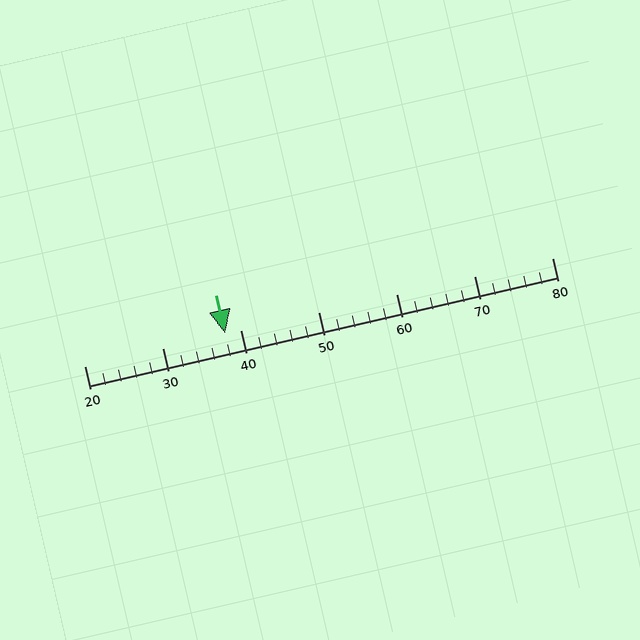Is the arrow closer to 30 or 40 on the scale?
The arrow is closer to 40.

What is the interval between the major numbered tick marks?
The major tick marks are spaced 10 units apart.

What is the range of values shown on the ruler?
The ruler shows values from 20 to 80.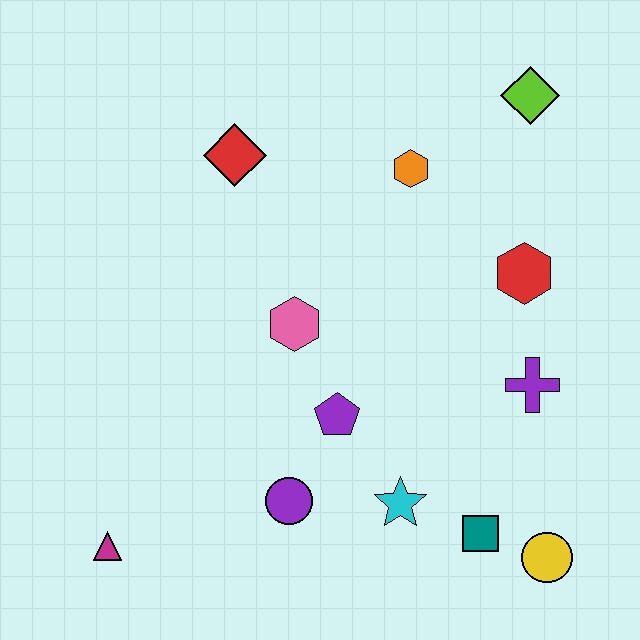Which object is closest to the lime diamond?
The orange hexagon is closest to the lime diamond.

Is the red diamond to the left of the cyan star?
Yes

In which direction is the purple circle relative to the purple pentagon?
The purple circle is below the purple pentagon.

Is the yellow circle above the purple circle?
No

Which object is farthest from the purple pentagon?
The lime diamond is farthest from the purple pentagon.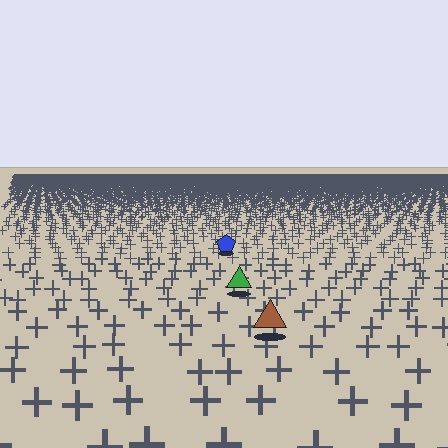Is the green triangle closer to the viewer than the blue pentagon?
Yes. The green triangle is closer — you can tell from the texture gradient: the ground texture is coarser near it.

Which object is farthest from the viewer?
The blue pentagon is farthest from the viewer. It appears smaller and the ground texture around it is denser.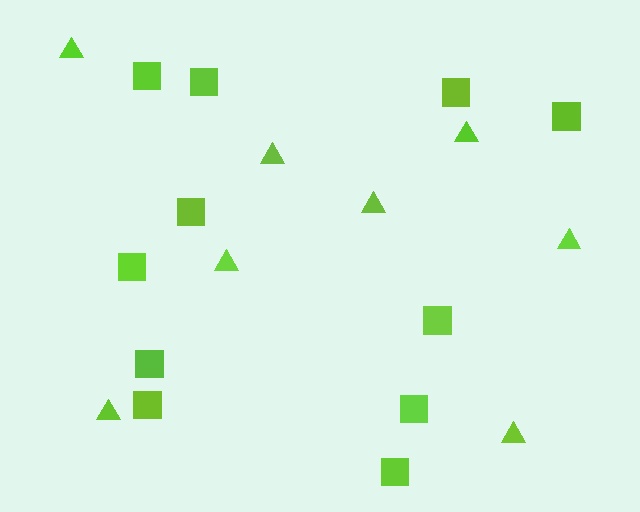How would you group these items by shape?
There are 2 groups: one group of triangles (8) and one group of squares (11).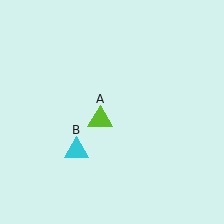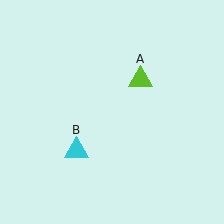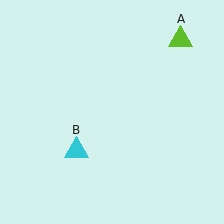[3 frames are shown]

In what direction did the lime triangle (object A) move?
The lime triangle (object A) moved up and to the right.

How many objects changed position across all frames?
1 object changed position: lime triangle (object A).